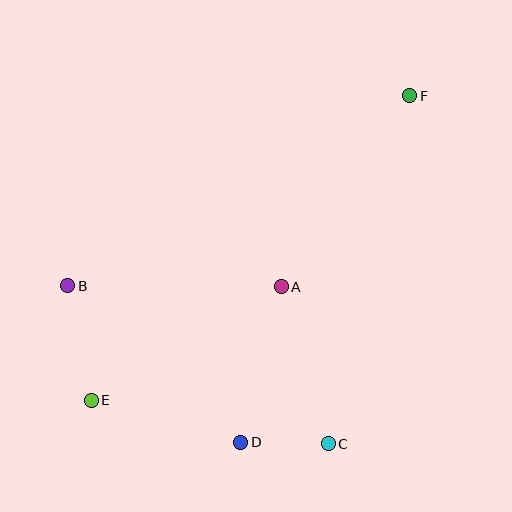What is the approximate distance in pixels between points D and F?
The distance between D and F is approximately 385 pixels.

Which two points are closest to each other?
Points C and D are closest to each other.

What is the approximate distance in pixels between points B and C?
The distance between B and C is approximately 305 pixels.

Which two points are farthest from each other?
Points E and F are farthest from each other.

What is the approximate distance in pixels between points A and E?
The distance between A and E is approximately 221 pixels.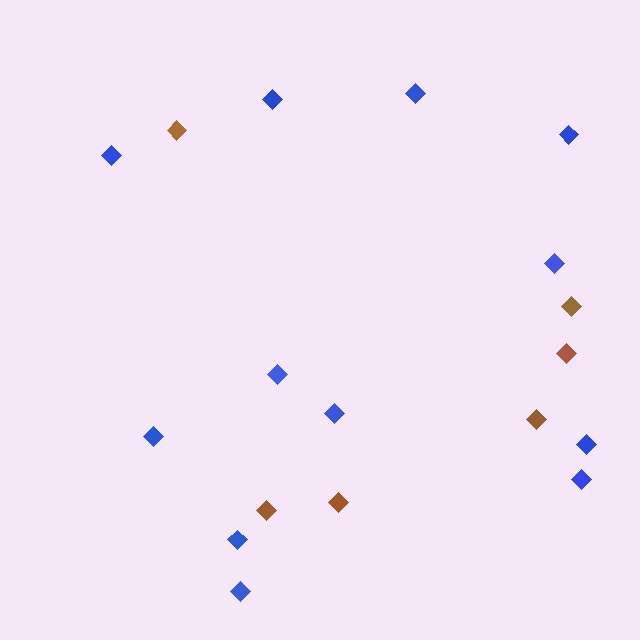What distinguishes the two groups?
There are 2 groups: one group of brown diamonds (6) and one group of blue diamonds (12).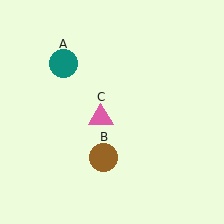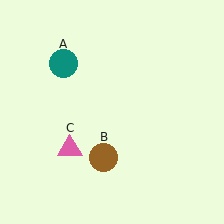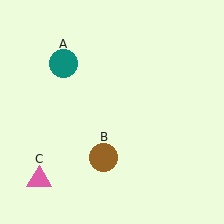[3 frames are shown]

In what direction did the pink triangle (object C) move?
The pink triangle (object C) moved down and to the left.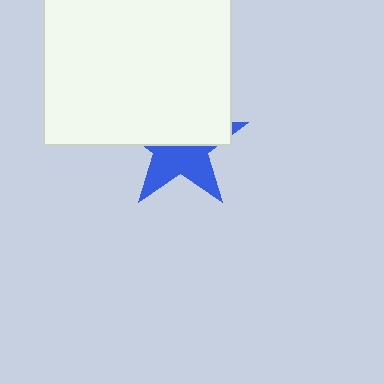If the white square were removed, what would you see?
You would see the complete blue star.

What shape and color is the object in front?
The object in front is a white square.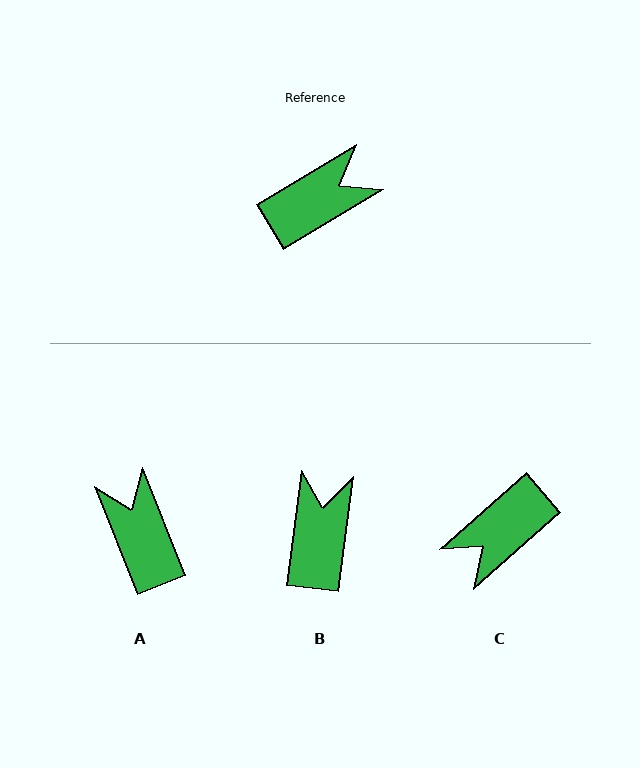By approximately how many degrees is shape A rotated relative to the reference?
Approximately 81 degrees counter-clockwise.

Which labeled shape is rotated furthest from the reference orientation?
C, about 170 degrees away.